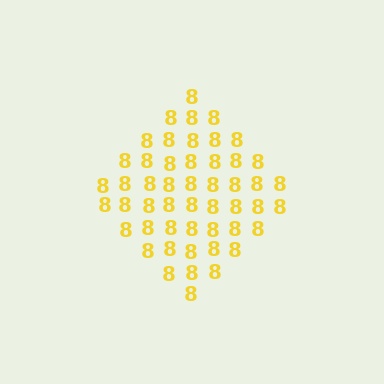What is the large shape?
The large shape is a diamond.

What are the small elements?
The small elements are digit 8's.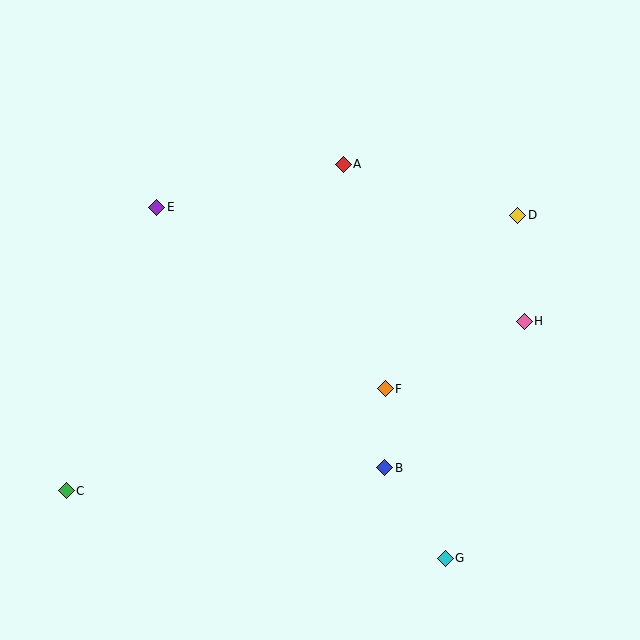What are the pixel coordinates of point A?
Point A is at (343, 164).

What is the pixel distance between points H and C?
The distance between H and C is 488 pixels.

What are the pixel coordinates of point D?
Point D is at (518, 215).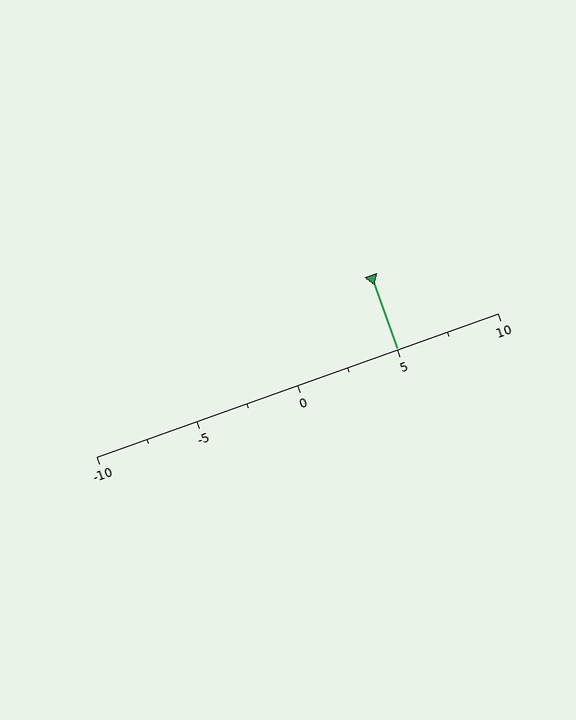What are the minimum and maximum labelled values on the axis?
The axis runs from -10 to 10.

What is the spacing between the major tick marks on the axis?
The major ticks are spaced 5 apart.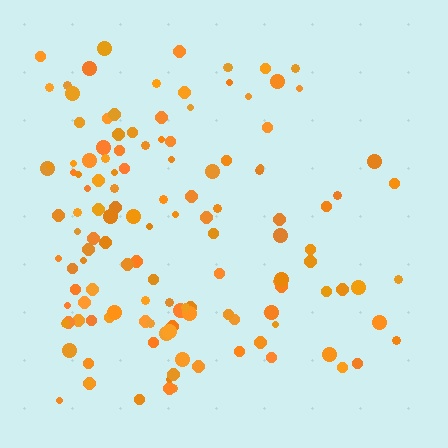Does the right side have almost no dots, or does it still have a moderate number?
Still a moderate number, just noticeably fewer than the left.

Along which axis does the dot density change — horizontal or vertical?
Horizontal.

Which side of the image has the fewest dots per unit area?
The right.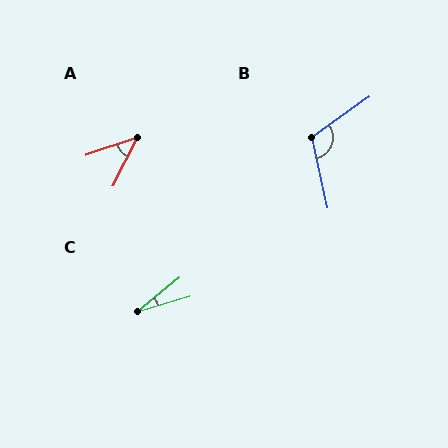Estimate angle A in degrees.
Approximately 45 degrees.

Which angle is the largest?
B, at approximately 113 degrees.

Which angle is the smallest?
C, at approximately 23 degrees.